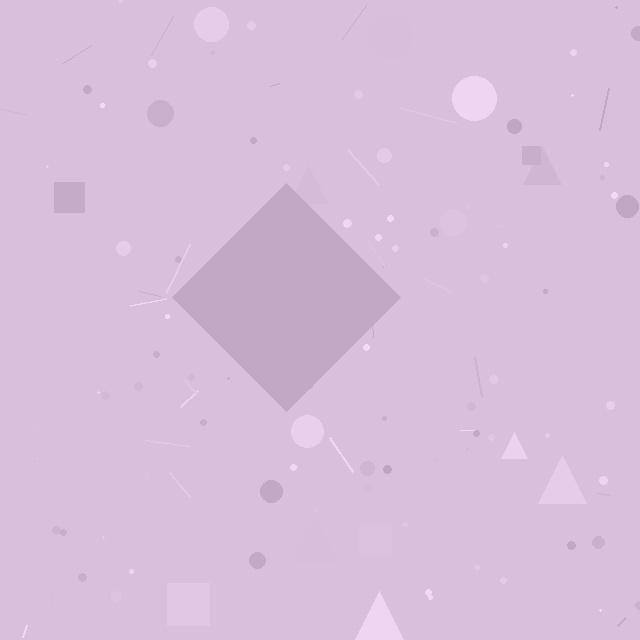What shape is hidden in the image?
A diamond is hidden in the image.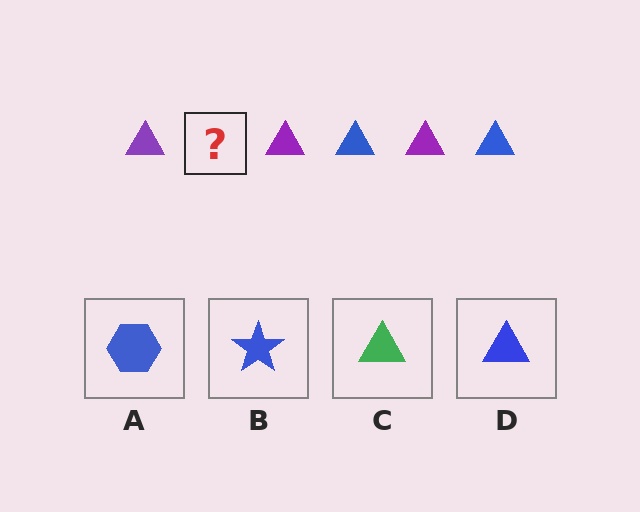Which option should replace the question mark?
Option D.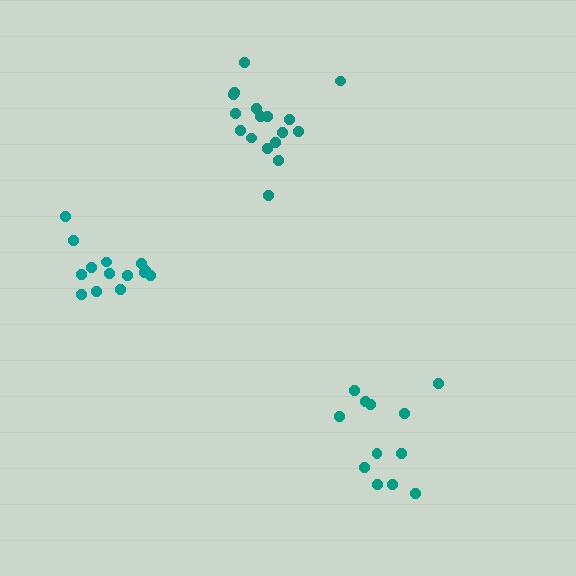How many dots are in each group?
Group 1: 12 dots, Group 2: 17 dots, Group 3: 14 dots (43 total).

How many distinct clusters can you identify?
There are 3 distinct clusters.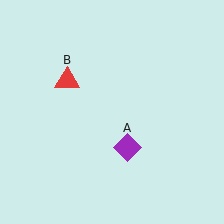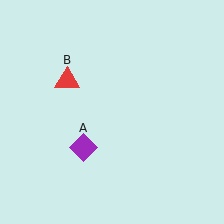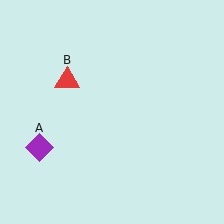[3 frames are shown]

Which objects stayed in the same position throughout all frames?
Red triangle (object B) remained stationary.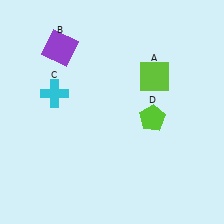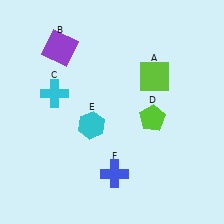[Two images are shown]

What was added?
A cyan hexagon (E), a blue cross (F) were added in Image 2.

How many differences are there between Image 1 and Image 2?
There are 2 differences between the two images.